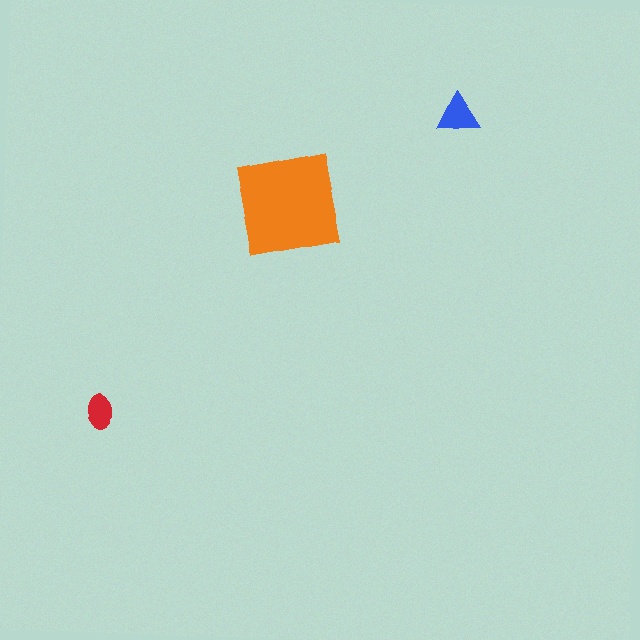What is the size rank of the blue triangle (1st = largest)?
2nd.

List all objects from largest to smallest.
The orange square, the blue triangle, the red ellipse.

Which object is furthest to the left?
The red ellipse is leftmost.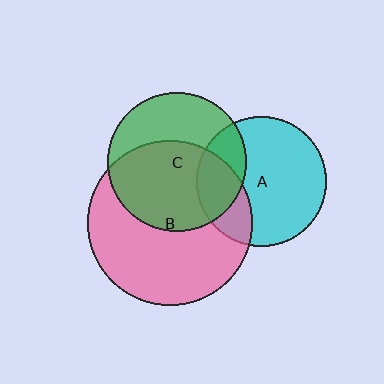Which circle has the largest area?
Circle B (pink).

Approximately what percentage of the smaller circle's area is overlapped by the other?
Approximately 25%.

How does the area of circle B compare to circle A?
Approximately 1.6 times.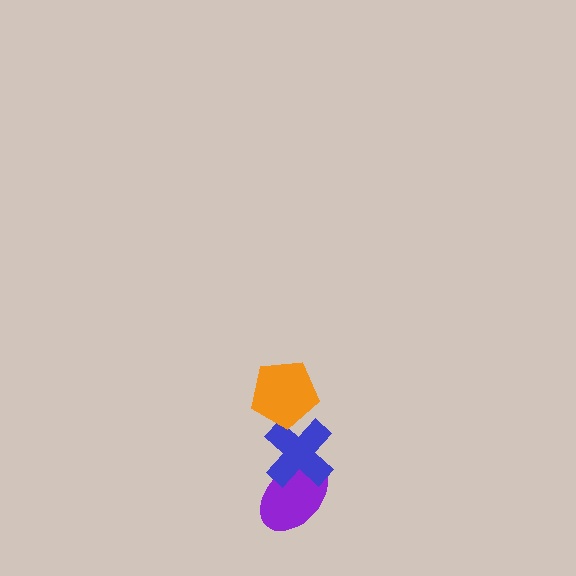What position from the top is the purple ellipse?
The purple ellipse is 3rd from the top.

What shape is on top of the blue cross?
The orange pentagon is on top of the blue cross.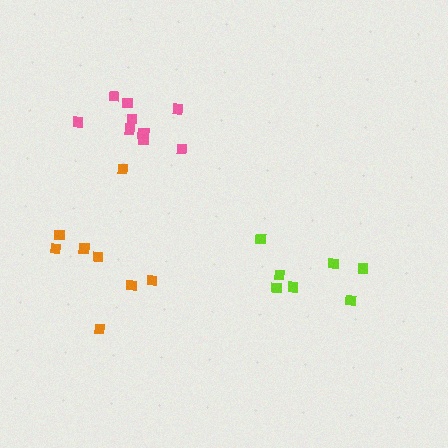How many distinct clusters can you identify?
There are 3 distinct clusters.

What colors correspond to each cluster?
The clusters are colored: pink, orange, lime.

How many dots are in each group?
Group 1: 11 dots, Group 2: 8 dots, Group 3: 7 dots (26 total).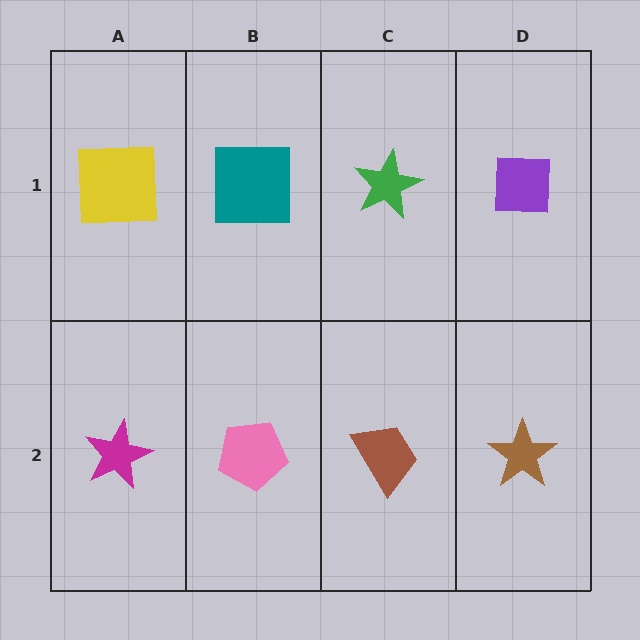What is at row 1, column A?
A yellow square.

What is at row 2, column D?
A brown star.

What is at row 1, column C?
A green star.